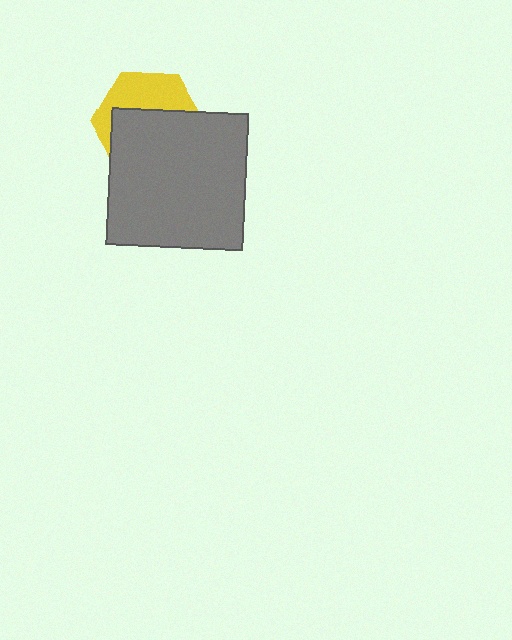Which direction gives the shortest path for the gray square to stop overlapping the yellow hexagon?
Moving down gives the shortest separation.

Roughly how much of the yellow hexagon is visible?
A small part of it is visible (roughly 39%).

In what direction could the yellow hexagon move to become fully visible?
The yellow hexagon could move up. That would shift it out from behind the gray square entirely.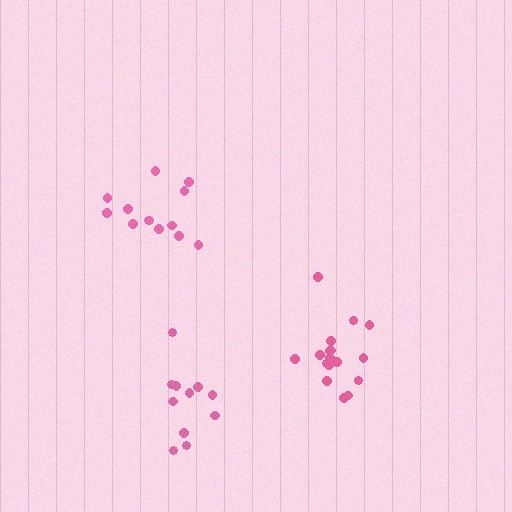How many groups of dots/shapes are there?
There are 3 groups.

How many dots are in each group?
Group 1: 11 dots, Group 2: 17 dots, Group 3: 13 dots (41 total).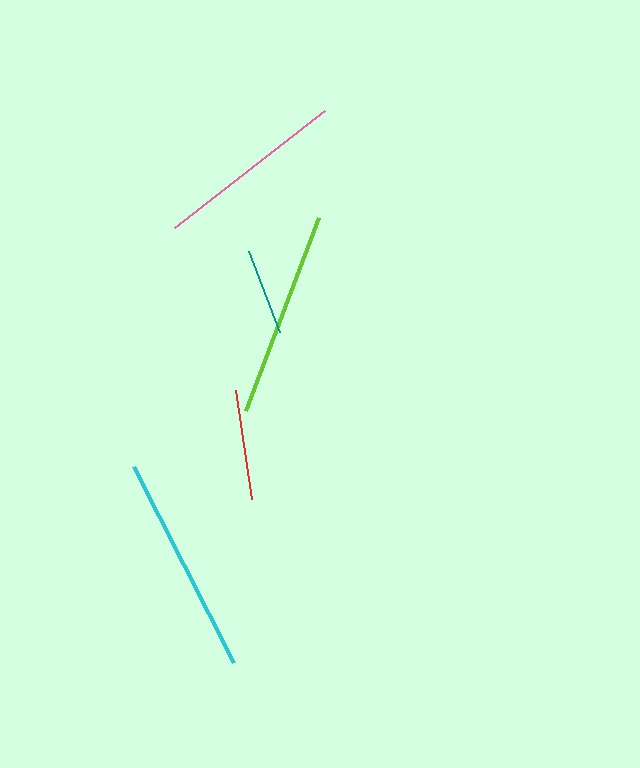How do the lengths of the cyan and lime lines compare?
The cyan and lime lines are approximately the same length.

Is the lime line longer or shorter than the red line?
The lime line is longer than the red line.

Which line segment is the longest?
The cyan line is the longest at approximately 220 pixels.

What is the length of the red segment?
The red segment is approximately 110 pixels long.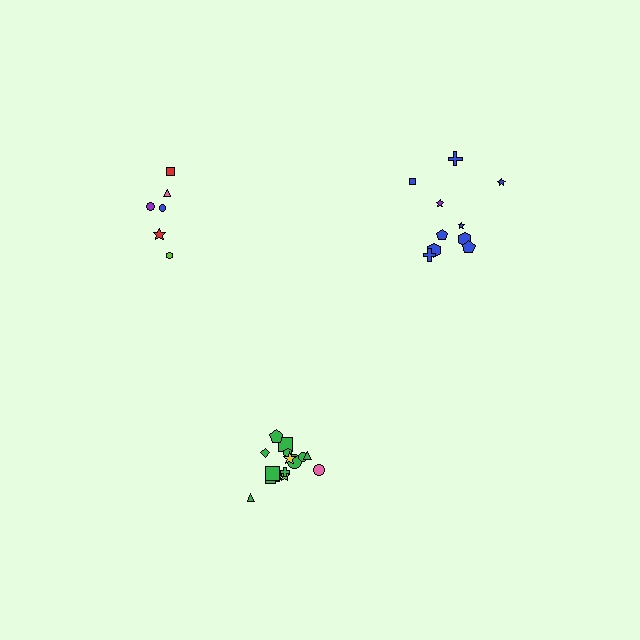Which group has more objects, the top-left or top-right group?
The top-right group.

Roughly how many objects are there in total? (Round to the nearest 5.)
Roughly 30 objects in total.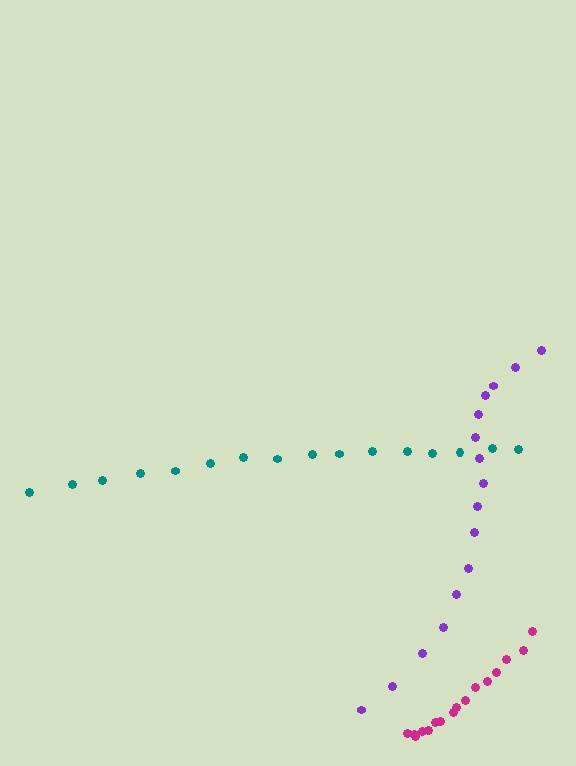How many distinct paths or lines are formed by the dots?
There are 3 distinct paths.